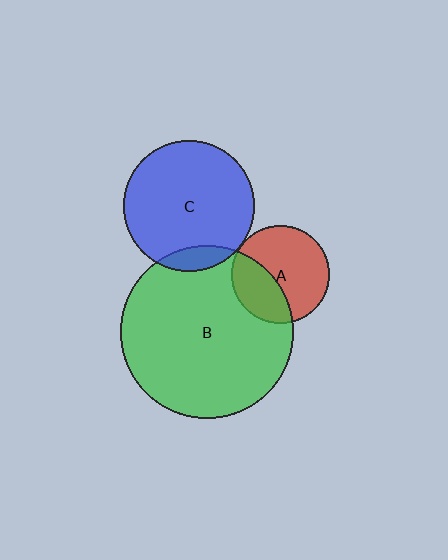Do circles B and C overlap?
Yes.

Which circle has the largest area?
Circle B (green).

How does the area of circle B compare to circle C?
Approximately 1.7 times.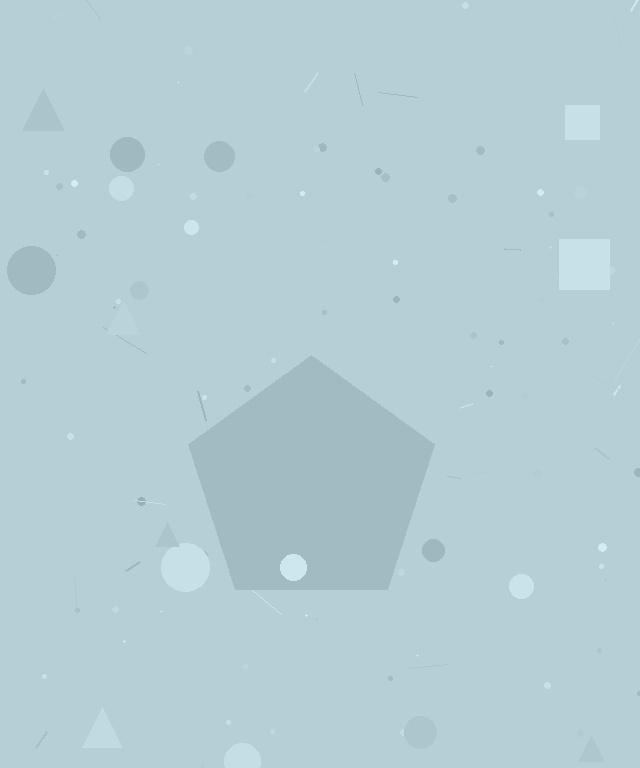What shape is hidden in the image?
A pentagon is hidden in the image.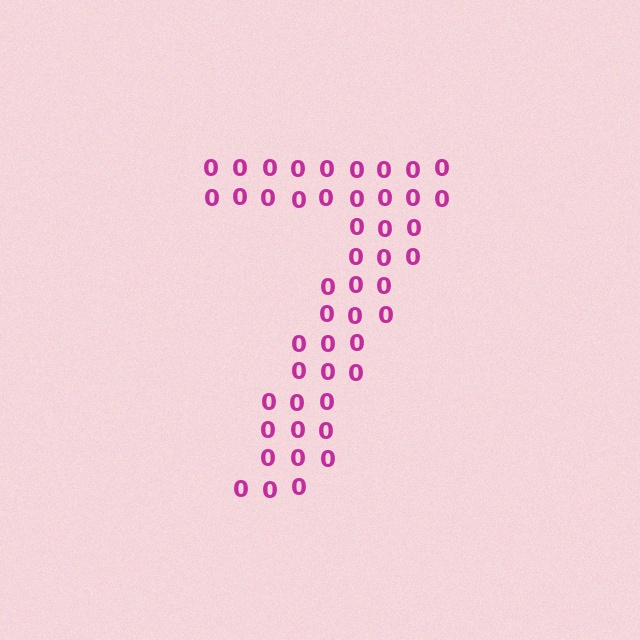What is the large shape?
The large shape is the digit 7.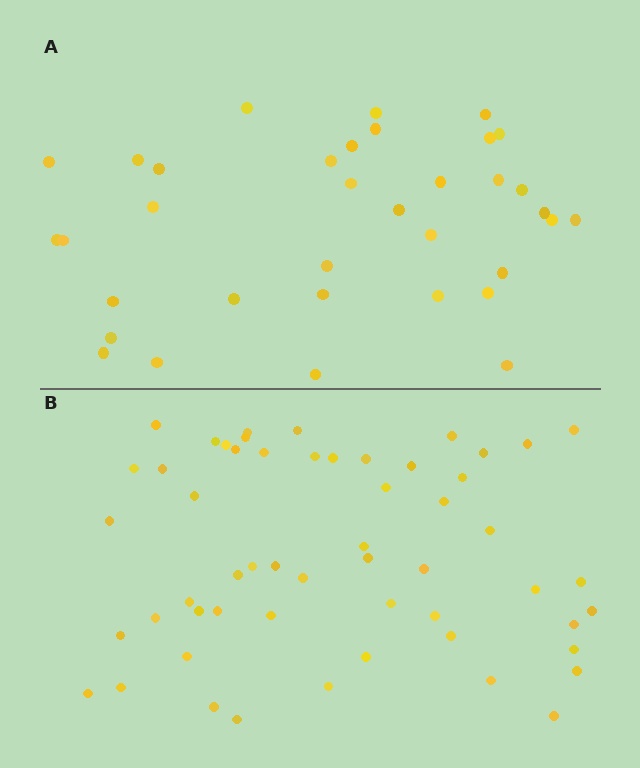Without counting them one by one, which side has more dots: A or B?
Region B (the bottom region) has more dots.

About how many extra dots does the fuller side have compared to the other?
Region B has approximately 20 more dots than region A.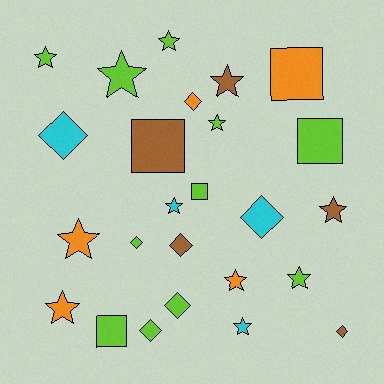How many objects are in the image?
There are 25 objects.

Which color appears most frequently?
Lime, with 11 objects.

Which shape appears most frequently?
Star, with 12 objects.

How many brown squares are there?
There is 1 brown square.